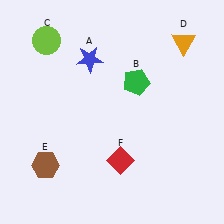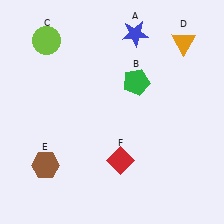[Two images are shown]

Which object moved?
The blue star (A) moved right.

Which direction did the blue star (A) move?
The blue star (A) moved right.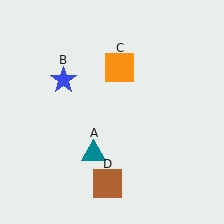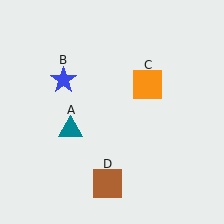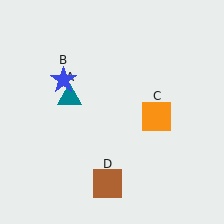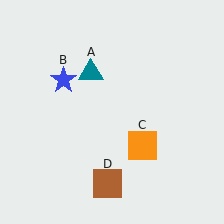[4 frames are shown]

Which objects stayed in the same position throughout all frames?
Blue star (object B) and brown square (object D) remained stationary.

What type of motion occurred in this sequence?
The teal triangle (object A), orange square (object C) rotated clockwise around the center of the scene.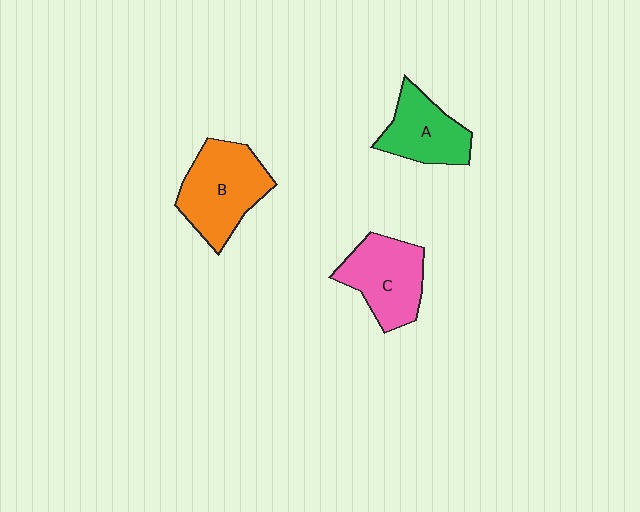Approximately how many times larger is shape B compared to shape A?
Approximately 1.4 times.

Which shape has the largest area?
Shape B (orange).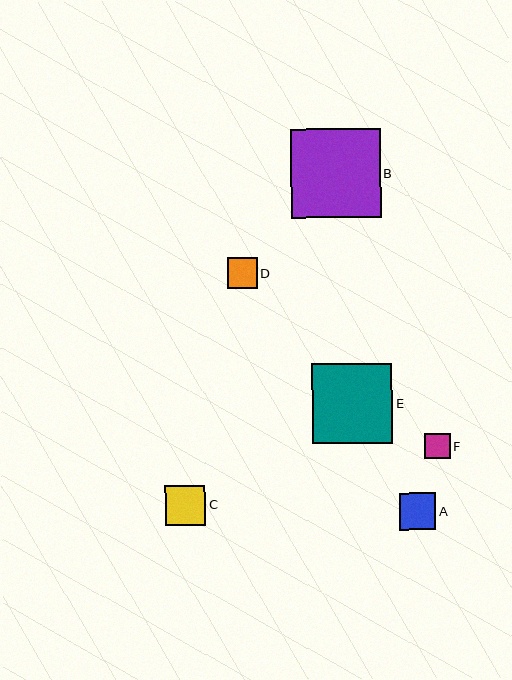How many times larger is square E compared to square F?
Square E is approximately 3.2 times the size of square F.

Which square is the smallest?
Square F is the smallest with a size of approximately 25 pixels.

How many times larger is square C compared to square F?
Square C is approximately 1.6 times the size of square F.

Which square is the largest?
Square B is the largest with a size of approximately 89 pixels.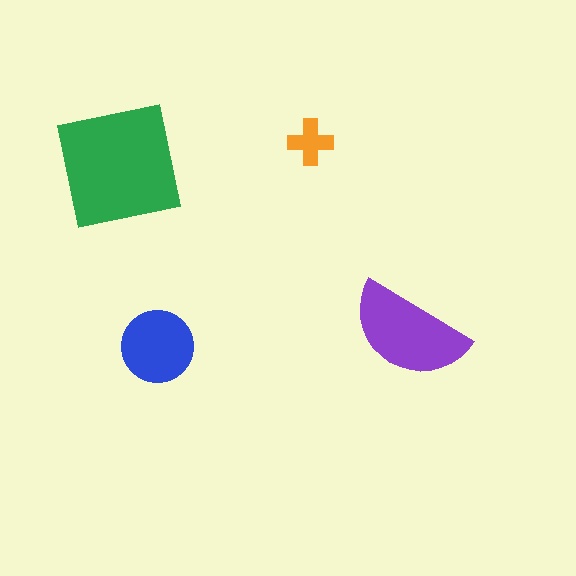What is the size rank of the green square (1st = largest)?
1st.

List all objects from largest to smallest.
The green square, the purple semicircle, the blue circle, the orange cross.